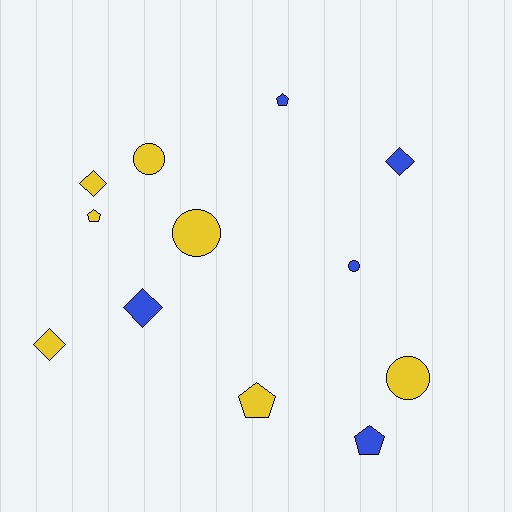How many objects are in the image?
There are 12 objects.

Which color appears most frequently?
Yellow, with 7 objects.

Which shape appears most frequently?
Diamond, with 4 objects.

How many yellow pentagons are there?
There are 2 yellow pentagons.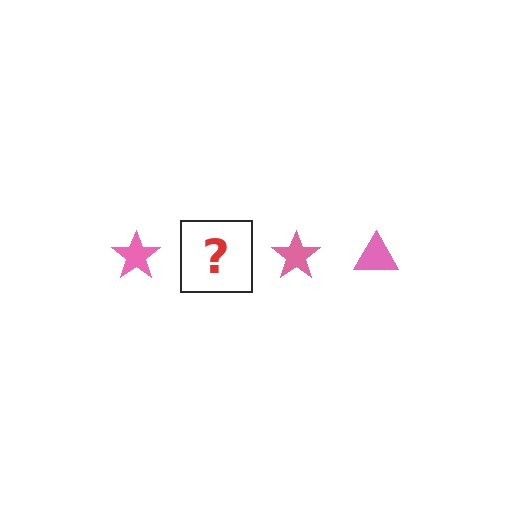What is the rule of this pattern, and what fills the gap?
The rule is that the pattern cycles through star, triangle shapes in pink. The gap should be filled with a pink triangle.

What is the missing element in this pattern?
The missing element is a pink triangle.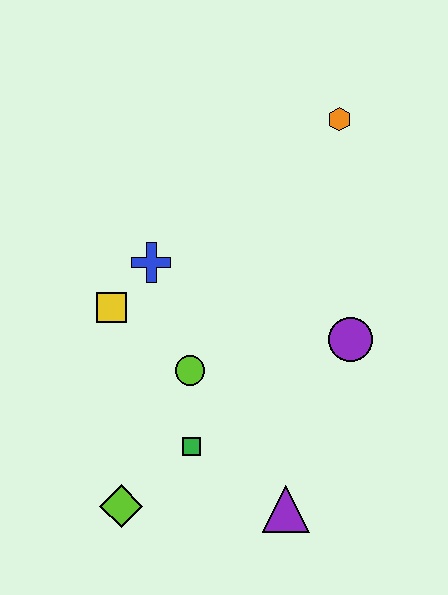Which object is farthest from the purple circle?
The lime diamond is farthest from the purple circle.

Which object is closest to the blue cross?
The yellow square is closest to the blue cross.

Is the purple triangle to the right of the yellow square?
Yes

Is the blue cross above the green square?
Yes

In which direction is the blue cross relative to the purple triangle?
The blue cross is above the purple triangle.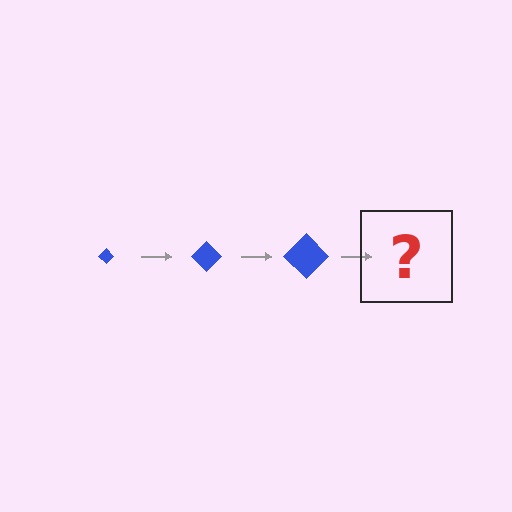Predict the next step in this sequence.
The next step is a blue diamond, larger than the previous one.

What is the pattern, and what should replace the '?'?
The pattern is that the diamond gets progressively larger each step. The '?' should be a blue diamond, larger than the previous one.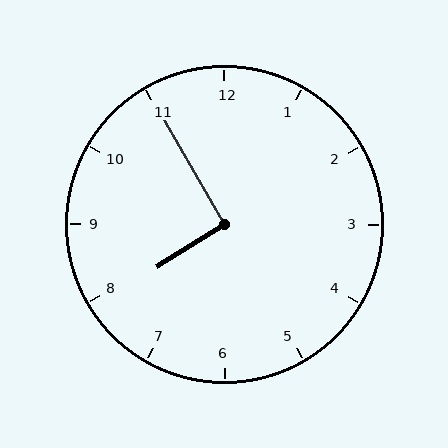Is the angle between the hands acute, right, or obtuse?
It is right.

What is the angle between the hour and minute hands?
Approximately 92 degrees.